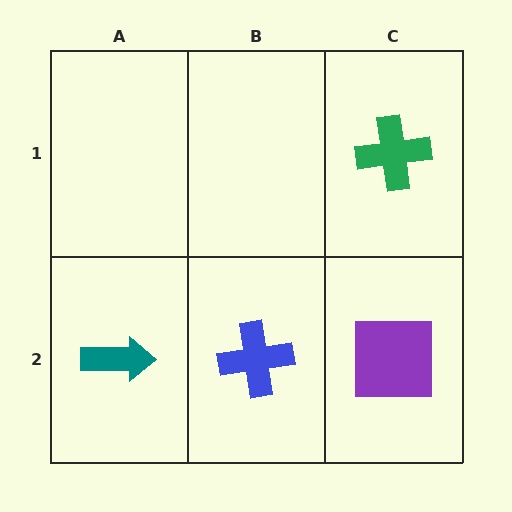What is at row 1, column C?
A green cross.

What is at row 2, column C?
A purple square.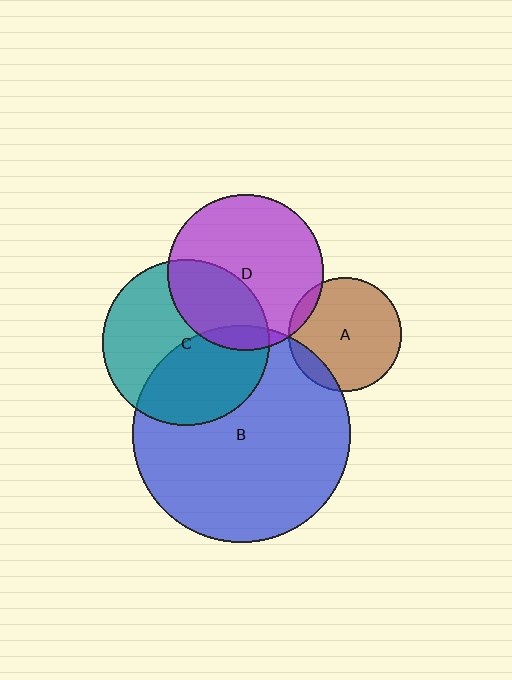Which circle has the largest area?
Circle B (blue).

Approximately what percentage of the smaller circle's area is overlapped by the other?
Approximately 10%.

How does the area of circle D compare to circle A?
Approximately 1.9 times.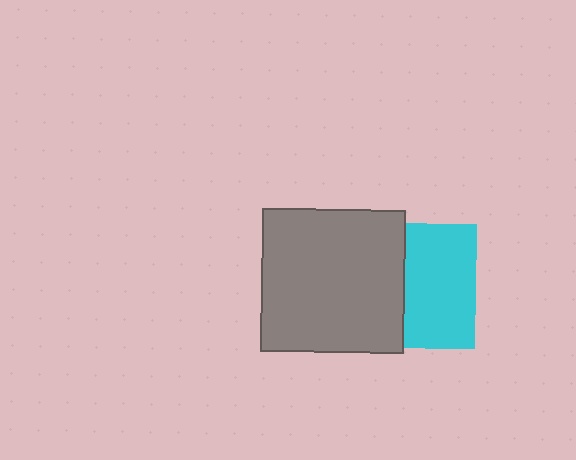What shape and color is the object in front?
The object in front is a gray square.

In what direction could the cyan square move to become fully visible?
The cyan square could move right. That would shift it out from behind the gray square entirely.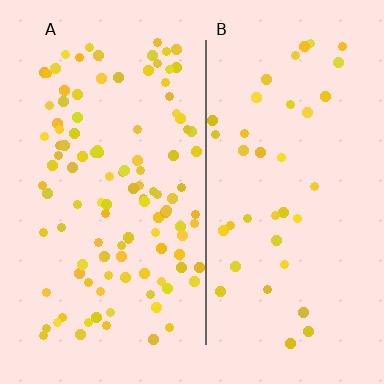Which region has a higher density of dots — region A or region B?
A (the left).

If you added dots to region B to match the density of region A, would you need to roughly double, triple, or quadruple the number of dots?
Approximately triple.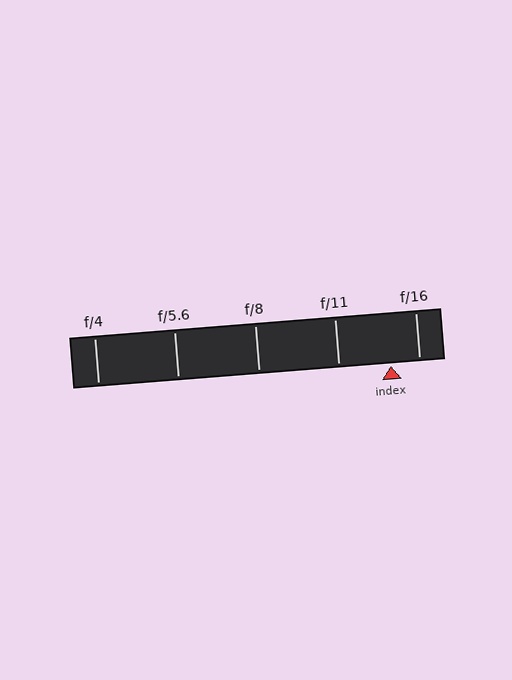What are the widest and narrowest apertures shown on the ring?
The widest aperture shown is f/4 and the narrowest is f/16.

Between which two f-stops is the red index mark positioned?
The index mark is between f/11 and f/16.